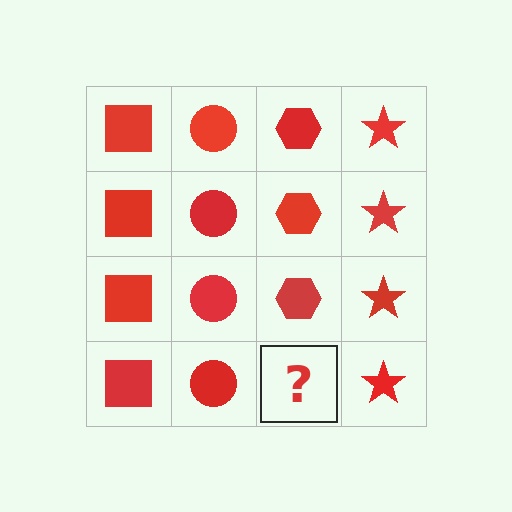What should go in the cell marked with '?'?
The missing cell should contain a red hexagon.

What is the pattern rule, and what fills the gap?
The rule is that each column has a consistent shape. The gap should be filled with a red hexagon.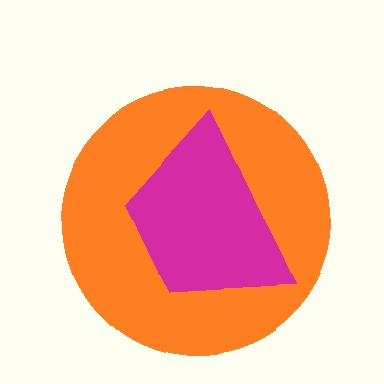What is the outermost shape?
The orange circle.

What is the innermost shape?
The magenta trapezoid.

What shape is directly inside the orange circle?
The magenta trapezoid.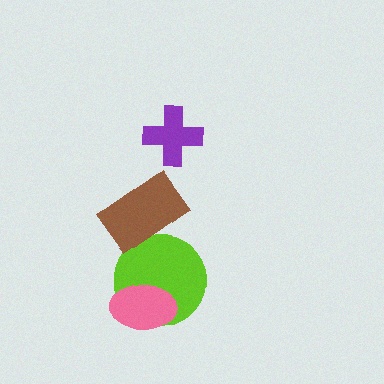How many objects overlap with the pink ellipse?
1 object overlaps with the pink ellipse.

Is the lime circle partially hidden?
Yes, it is partially covered by another shape.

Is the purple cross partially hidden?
No, no other shape covers it.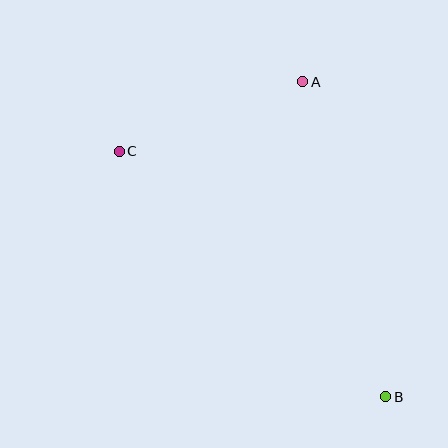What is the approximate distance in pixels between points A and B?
The distance between A and B is approximately 326 pixels.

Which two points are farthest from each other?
Points B and C are farthest from each other.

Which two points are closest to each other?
Points A and C are closest to each other.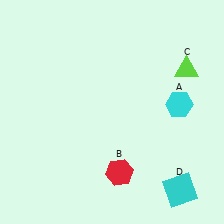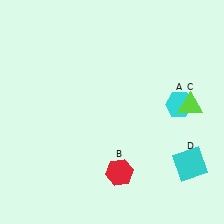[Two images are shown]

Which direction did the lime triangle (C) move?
The lime triangle (C) moved down.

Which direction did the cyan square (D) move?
The cyan square (D) moved up.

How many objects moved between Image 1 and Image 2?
2 objects moved between the two images.